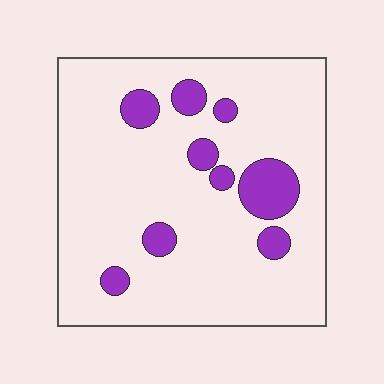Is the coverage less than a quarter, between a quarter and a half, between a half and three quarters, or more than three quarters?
Less than a quarter.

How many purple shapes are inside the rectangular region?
9.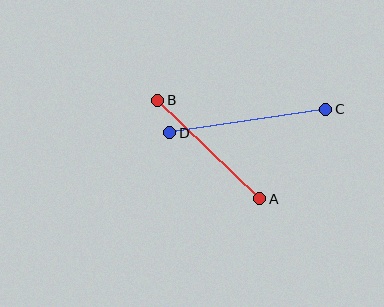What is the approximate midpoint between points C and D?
The midpoint is at approximately (248, 121) pixels.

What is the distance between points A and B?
The distance is approximately 142 pixels.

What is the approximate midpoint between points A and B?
The midpoint is at approximately (209, 149) pixels.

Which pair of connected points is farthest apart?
Points C and D are farthest apart.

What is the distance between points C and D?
The distance is approximately 158 pixels.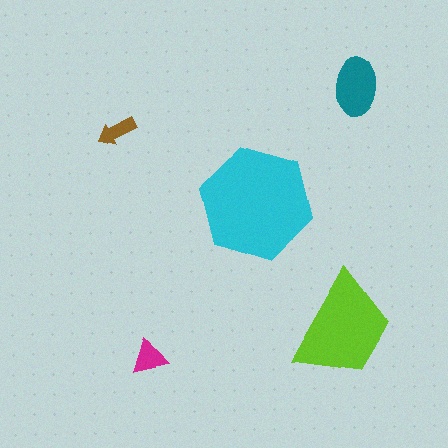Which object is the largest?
The cyan hexagon.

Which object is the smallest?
The brown arrow.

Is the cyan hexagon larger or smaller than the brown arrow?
Larger.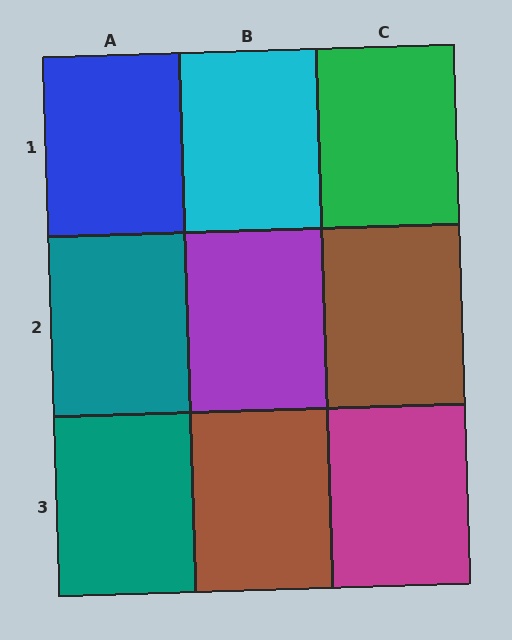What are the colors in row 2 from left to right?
Teal, purple, brown.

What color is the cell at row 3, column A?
Teal.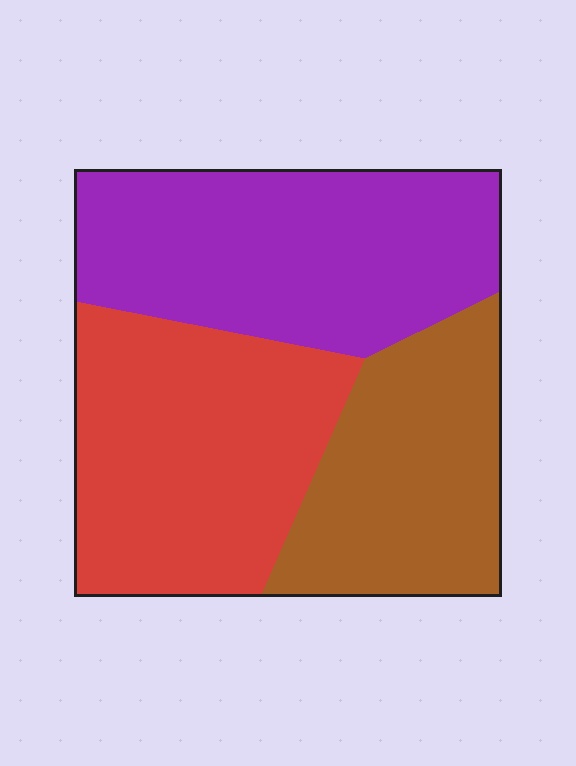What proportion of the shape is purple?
Purple covers roughly 35% of the shape.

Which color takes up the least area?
Brown, at roughly 25%.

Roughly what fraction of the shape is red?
Red covers about 35% of the shape.